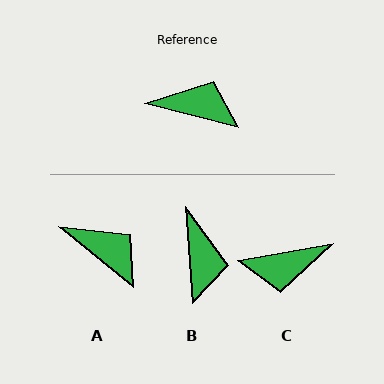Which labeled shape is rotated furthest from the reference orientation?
C, about 155 degrees away.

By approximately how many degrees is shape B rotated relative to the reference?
Approximately 72 degrees clockwise.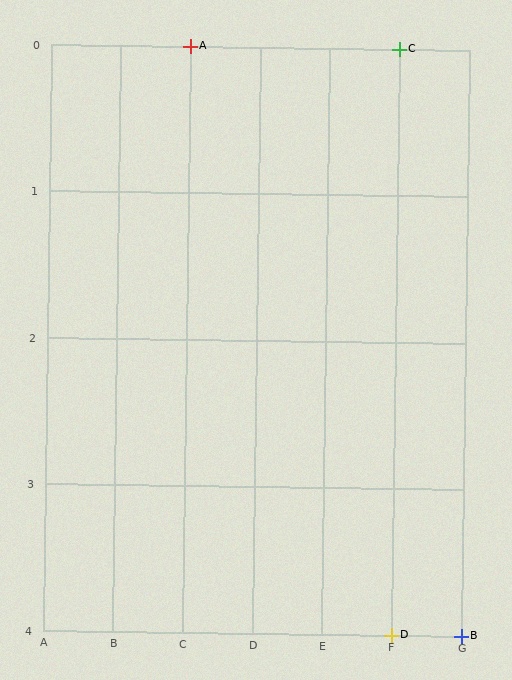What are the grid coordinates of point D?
Point D is at grid coordinates (F, 4).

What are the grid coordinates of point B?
Point B is at grid coordinates (G, 4).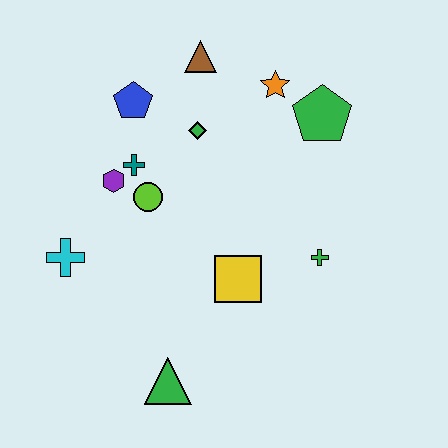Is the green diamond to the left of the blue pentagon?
No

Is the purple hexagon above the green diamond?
No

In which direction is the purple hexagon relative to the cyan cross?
The purple hexagon is above the cyan cross.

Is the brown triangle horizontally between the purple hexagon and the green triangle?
No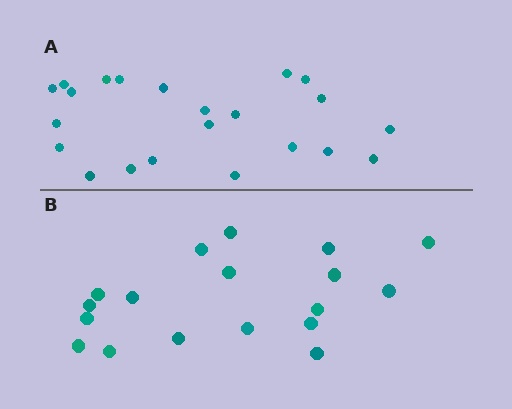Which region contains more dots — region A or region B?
Region A (the top region) has more dots.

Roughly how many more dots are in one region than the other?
Region A has about 4 more dots than region B.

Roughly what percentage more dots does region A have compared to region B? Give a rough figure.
About 20% more.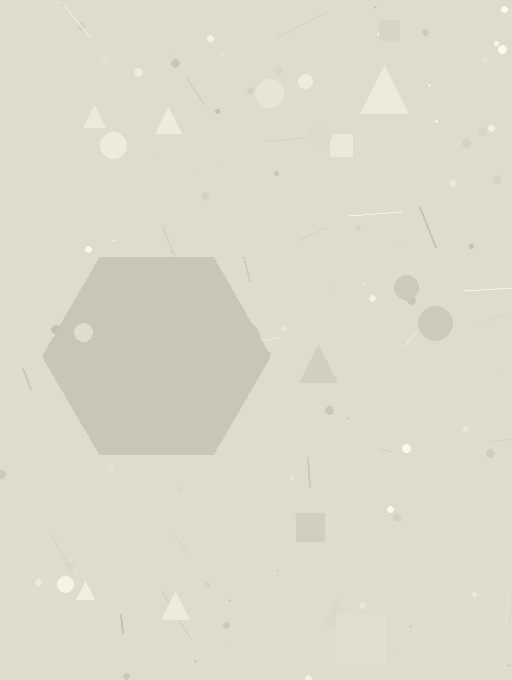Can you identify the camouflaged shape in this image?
The camouflaged shape is a hexagon.